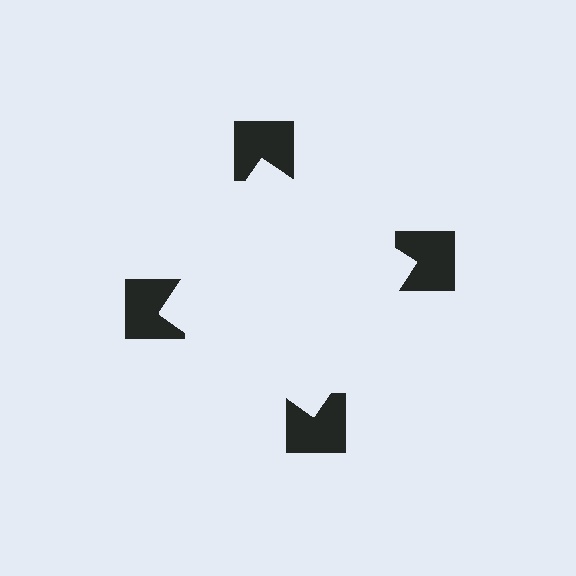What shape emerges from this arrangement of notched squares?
An illusory square — its edges are inferred from the aligned wedge cuts in the notched squares, not physically drawn.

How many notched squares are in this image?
There are 4 — one at each vertex of the illusory square.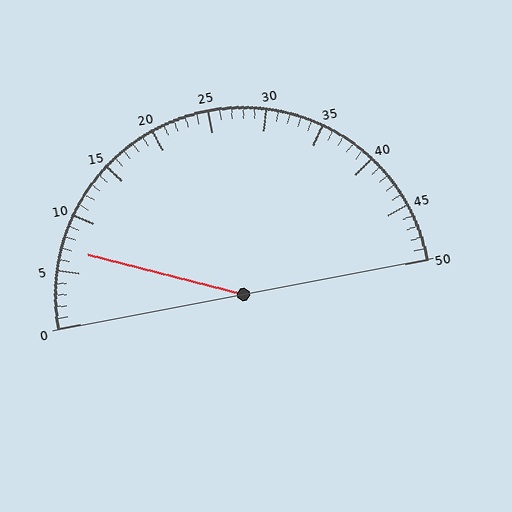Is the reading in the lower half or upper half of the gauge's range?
The reading is in the lower half of the range (0 to 50).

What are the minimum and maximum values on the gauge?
The gauge ranges from 0 to 50.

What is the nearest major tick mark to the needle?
The nearest major tick mark is 5.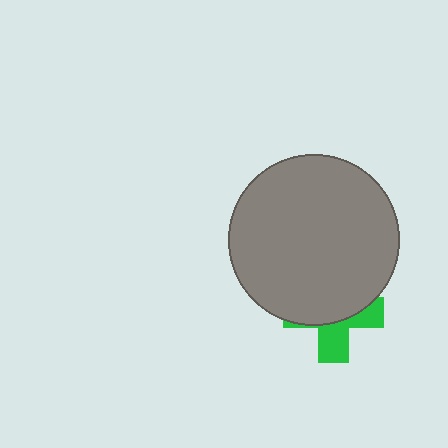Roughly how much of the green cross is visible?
A small part of it is visible (roughly 39%).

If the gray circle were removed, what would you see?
You would see the complete green cross.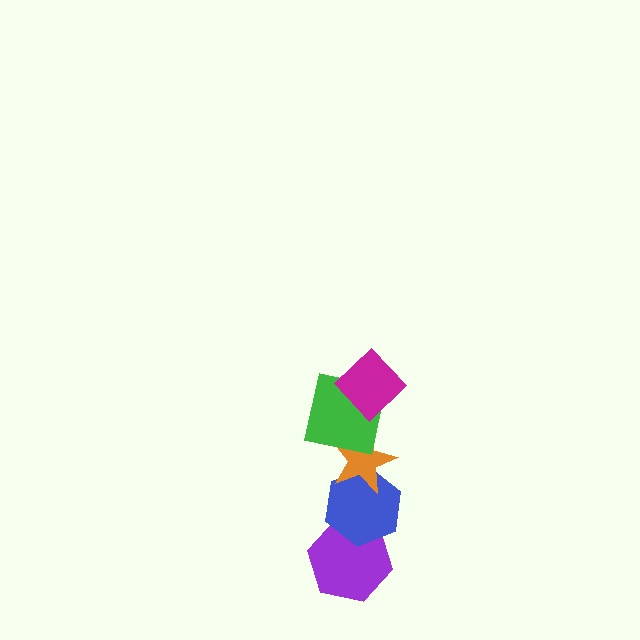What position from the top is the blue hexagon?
The blue hexagon is 4th from the top.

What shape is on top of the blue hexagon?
The orange star is on top of the blue hexagon.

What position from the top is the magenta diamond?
The magenta diamond is 1st from the top.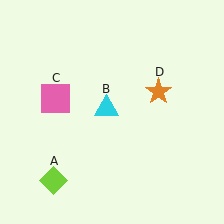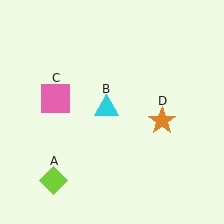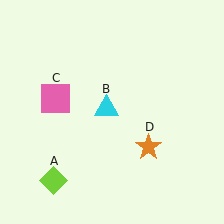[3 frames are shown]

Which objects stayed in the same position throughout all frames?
Lime diamond (object A) and cyan triangle (object B) and pink square (object C) remained stationary.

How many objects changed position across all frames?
1 object changed position: orange star (object D).